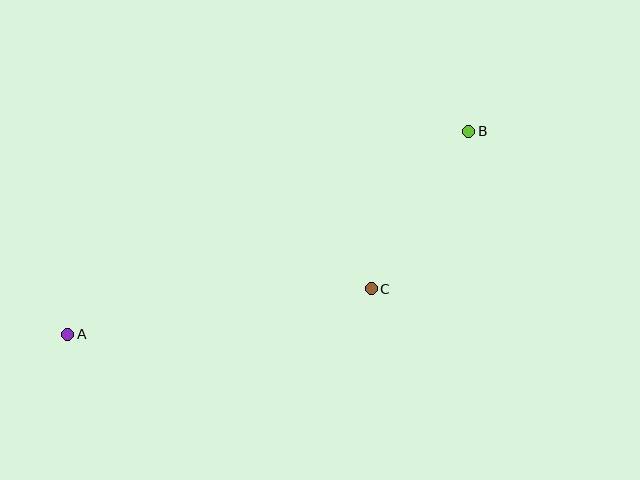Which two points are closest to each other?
Points B and C are closest to each other.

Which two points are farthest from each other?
Points A and B are farthest from each other.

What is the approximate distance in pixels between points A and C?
The distance between A and C is approximately 307 pixels.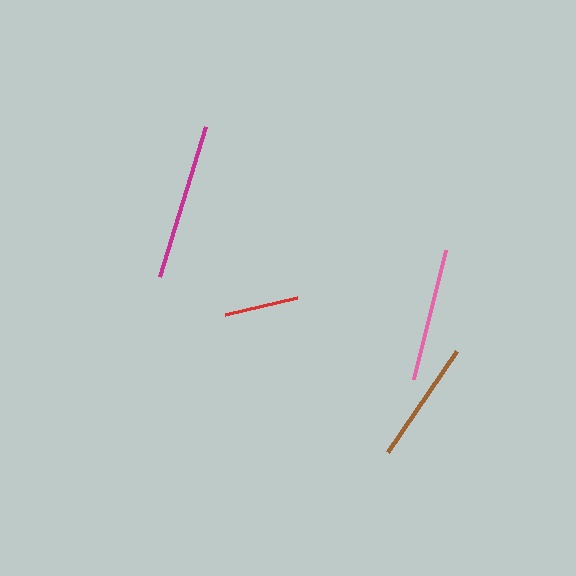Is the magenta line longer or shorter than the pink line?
The magenta line is longer than the pink line.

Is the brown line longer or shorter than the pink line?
The pink line is longer than the brown line.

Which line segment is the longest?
The magenta line is the longest at approximately 158 pixels.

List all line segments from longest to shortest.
From longest to shortest: magenta, pink, brown, red.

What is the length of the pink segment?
The pink segment is approximately 132 pixels long.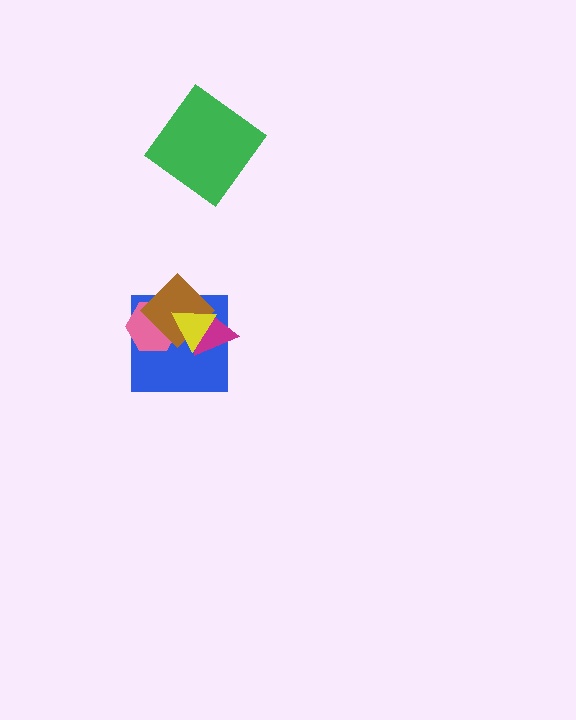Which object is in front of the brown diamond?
The yellow triangle is in front of the brown diamond.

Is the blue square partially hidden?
Yes, it is partially covered by another shape.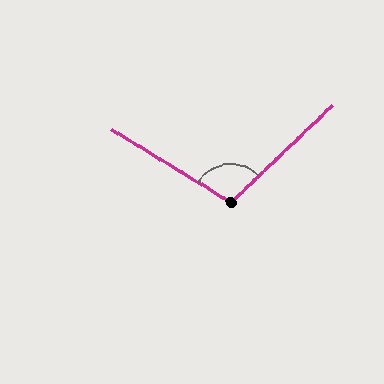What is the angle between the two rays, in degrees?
Approximately 105 degrees.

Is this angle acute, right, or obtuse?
It is obtuse.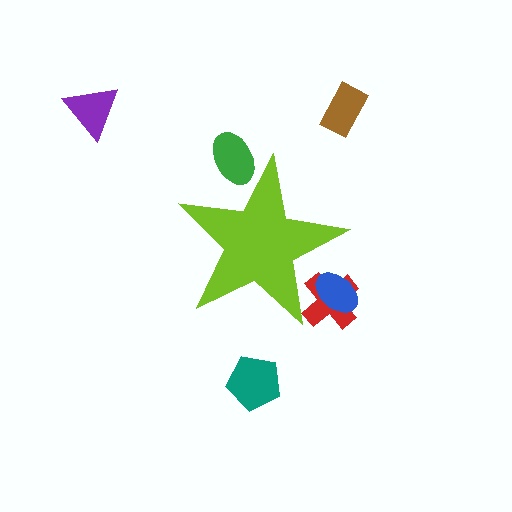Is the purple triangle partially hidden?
No, the purple triangle is fully visible.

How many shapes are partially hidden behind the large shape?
3 shapes are partially hidden.